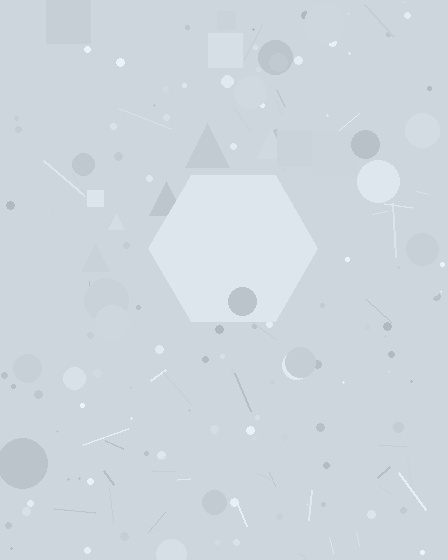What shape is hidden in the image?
A hexagon is hidden in the image.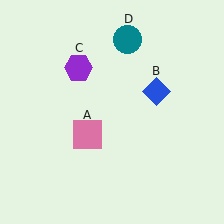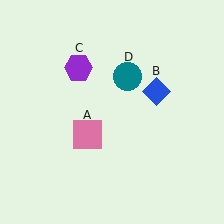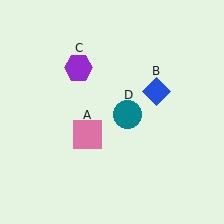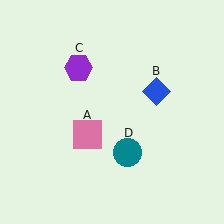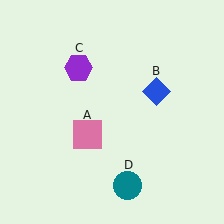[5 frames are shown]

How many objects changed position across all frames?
1 object changed position: teal circle (object D).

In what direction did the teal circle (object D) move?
The teal circle (object D) moved down.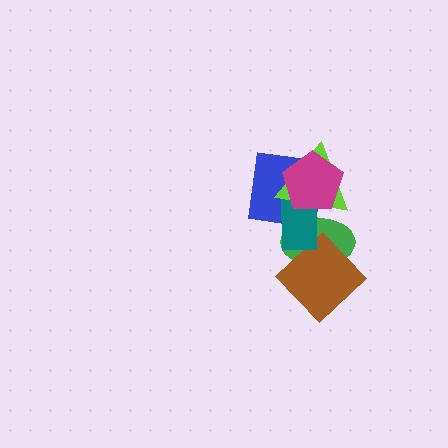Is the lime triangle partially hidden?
Yes, it is partially covered by another shape.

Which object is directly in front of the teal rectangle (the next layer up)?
The lime triangle is directly in front of the teal rectangle.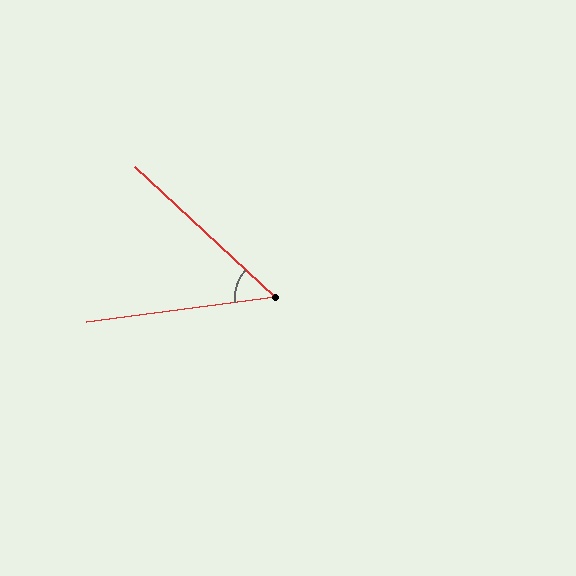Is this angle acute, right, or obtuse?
It is acute.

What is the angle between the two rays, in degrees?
Approximately 50 degrees.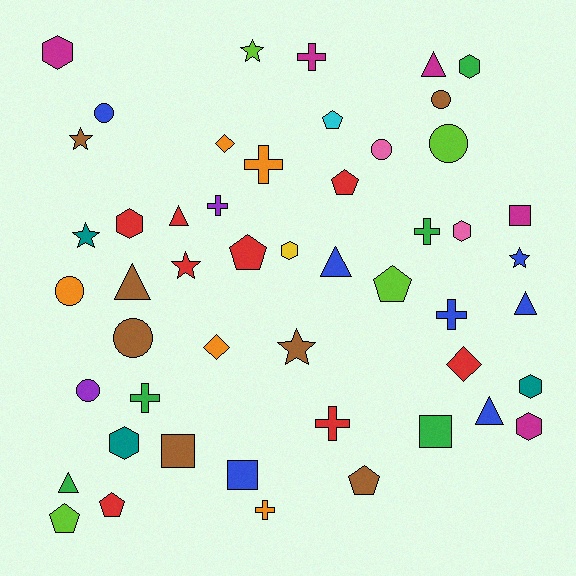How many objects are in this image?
There are 50 objects.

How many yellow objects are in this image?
There is 1 yellow object.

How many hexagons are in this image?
There are 8 hexagons.